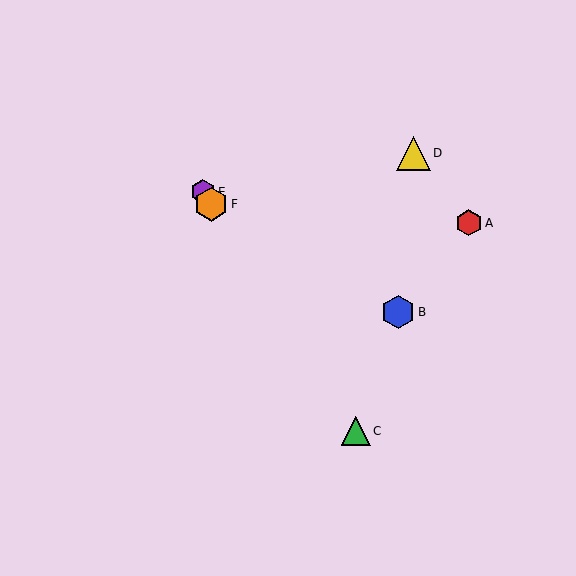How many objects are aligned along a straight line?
3 objects (C, E, F) are aligned along a straight line.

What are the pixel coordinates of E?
Object E is at (203, 192).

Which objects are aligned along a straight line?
Objects C, E, F are aligned along a straight line.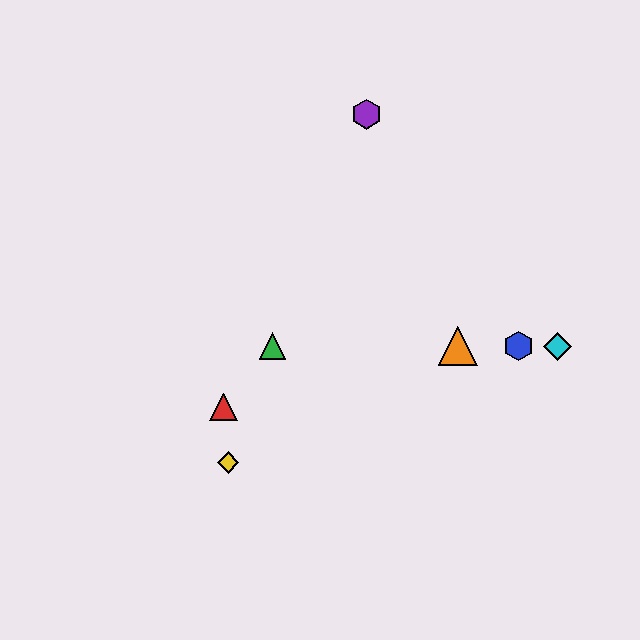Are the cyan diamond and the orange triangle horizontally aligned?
Yes, both are at y≈346.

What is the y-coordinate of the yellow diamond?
The yellow diamond is at y≈463.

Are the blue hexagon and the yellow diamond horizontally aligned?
No, the blue hexagon is at y≈346 and the yellow diamond is at y≈463.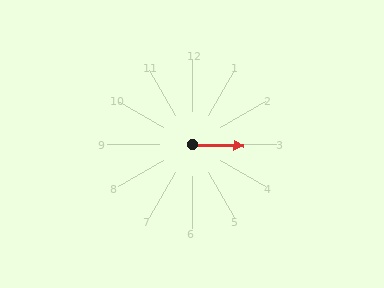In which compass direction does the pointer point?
East.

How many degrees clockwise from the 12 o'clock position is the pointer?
Approximately 92 degrees.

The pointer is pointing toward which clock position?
Roughly 3 o'clock.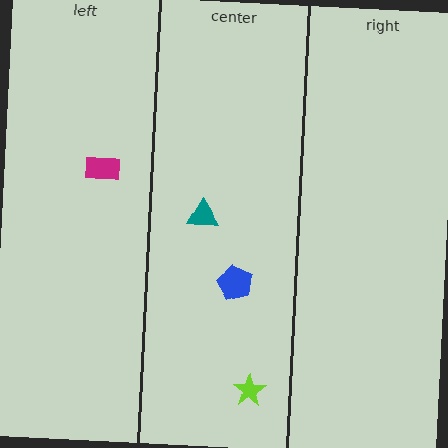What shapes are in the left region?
The magenta rectangle.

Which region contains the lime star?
The center region.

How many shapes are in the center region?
3.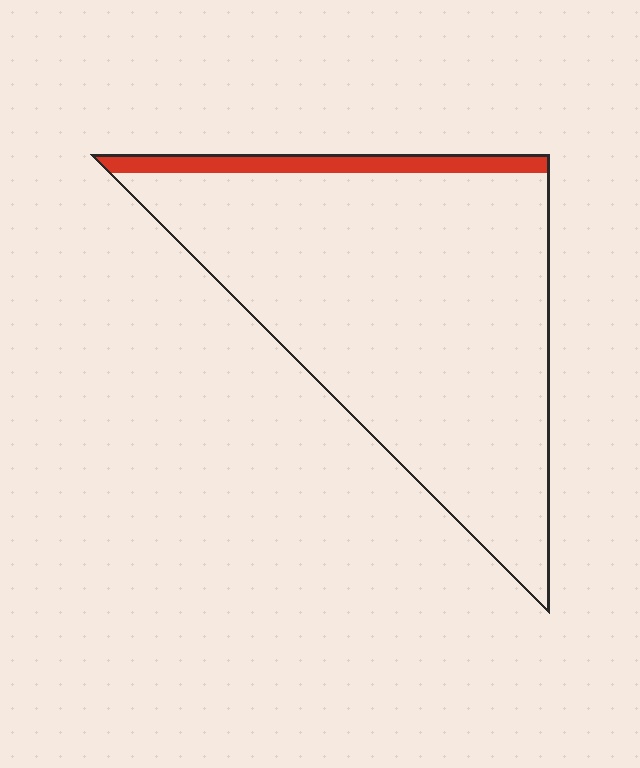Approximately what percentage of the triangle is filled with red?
Approximately 10%.